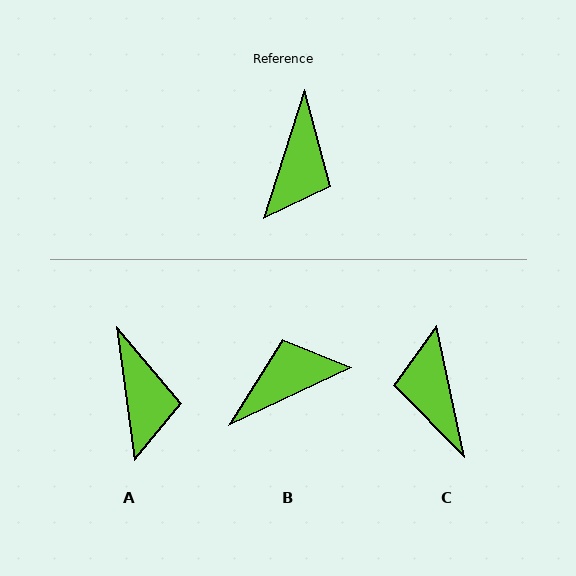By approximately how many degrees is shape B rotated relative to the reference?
Approximately 133 degrees counter-clockwise.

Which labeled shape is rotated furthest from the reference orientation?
C, about 150 degrees away.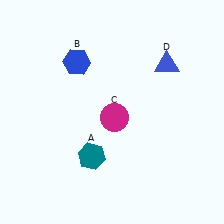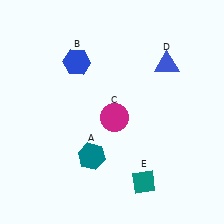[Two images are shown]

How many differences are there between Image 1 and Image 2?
There is 1 difference between the two images.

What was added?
A teal diamond (E) was added in Image 2.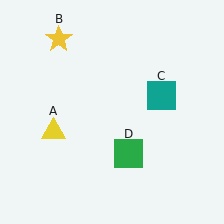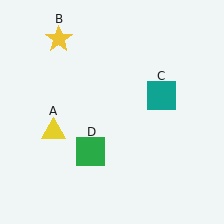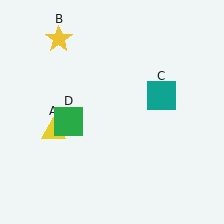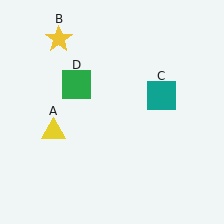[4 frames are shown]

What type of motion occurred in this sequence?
The green square (object D) rotated clockwise around the center of the scene.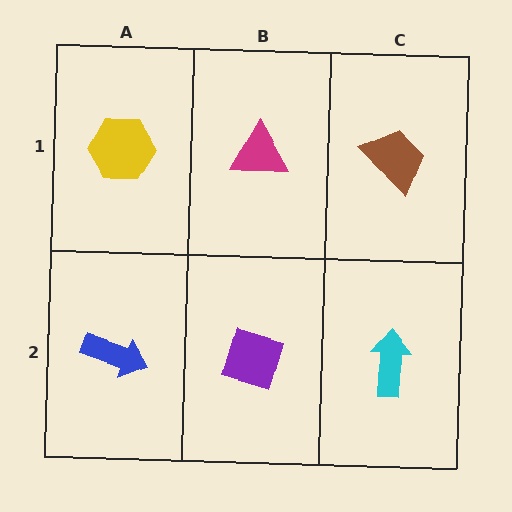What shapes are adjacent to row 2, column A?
A yellow hexagon (row 1, column A), a purple diamond (row 2, column B).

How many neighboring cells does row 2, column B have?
3.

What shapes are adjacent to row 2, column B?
A magenta triangle (row 1, column B), a blue arrow (row 2, column A), a cyan arrow (row 2, column C).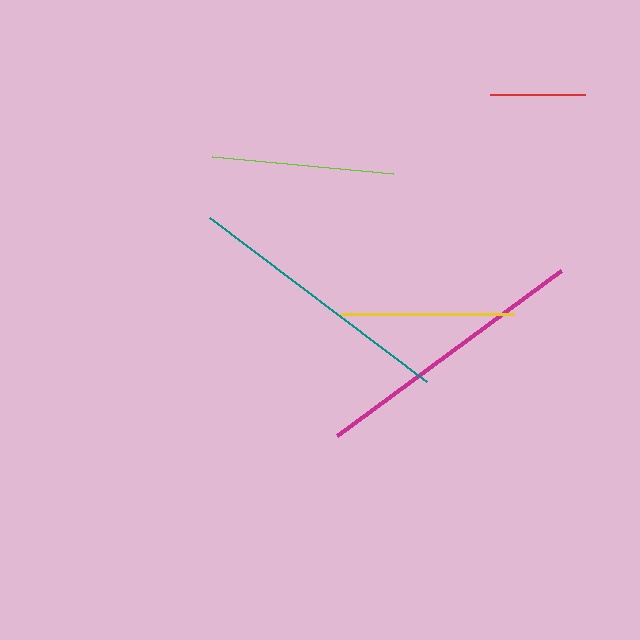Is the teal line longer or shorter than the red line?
The teal line is longer than the red line.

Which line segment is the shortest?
The red line is the shortest at approximately 95 pixels.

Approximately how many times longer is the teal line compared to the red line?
The teal line is approximately 2.9 times the length of the red line.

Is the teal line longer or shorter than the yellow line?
The teal line is longer than the yellow line.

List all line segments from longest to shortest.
From longest to shortest: magenta, teal, lime, yellow, red.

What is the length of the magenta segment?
The magenta segment is approximately 278 pixels long.